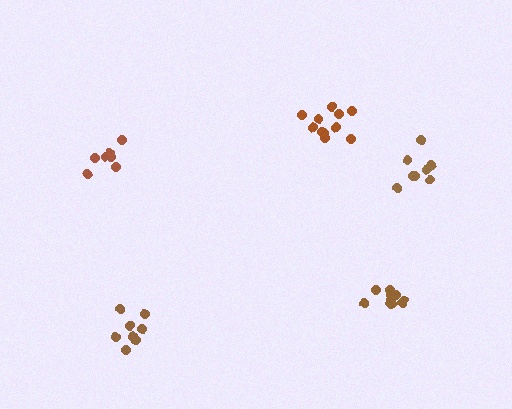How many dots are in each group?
Group 1: 7 dots, Group 2: 8 dots, Group 3: 11 dots, Group 4: 8 dots, Group 5: 11 dots (45 total).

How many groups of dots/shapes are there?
There are 5 groups.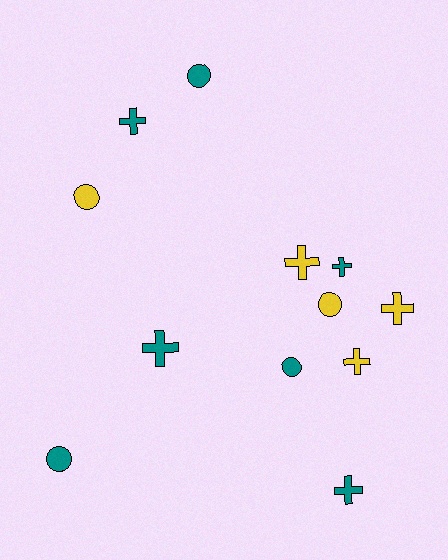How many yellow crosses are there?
There are 3 yellow crosses.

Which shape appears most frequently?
Cross, with 7 objects.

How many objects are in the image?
There are 12 objects.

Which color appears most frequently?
Teal, with 7 objects.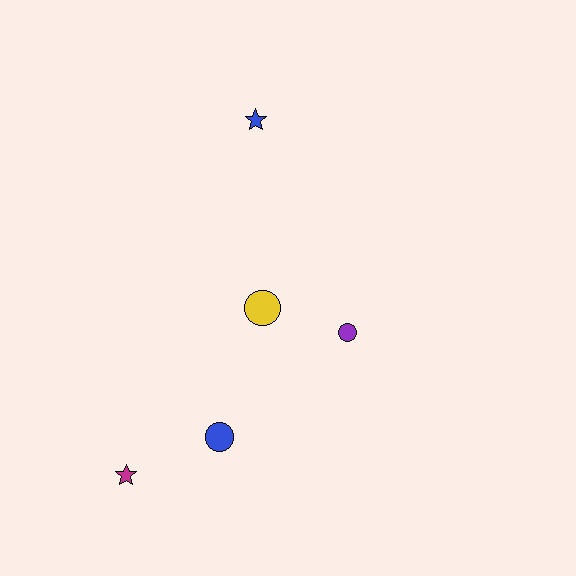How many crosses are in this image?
There are no crosses.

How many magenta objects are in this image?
There is 1 magenta object.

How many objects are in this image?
There are 5 objects.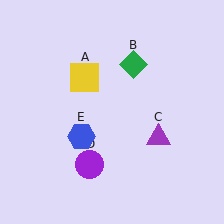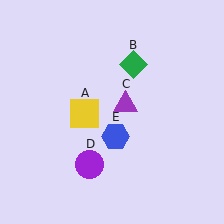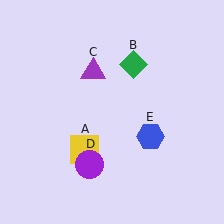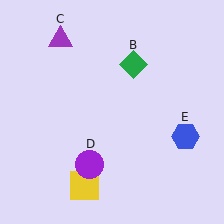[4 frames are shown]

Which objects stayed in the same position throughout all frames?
Green diamond (object B) and purple circle (object D) remained stationary.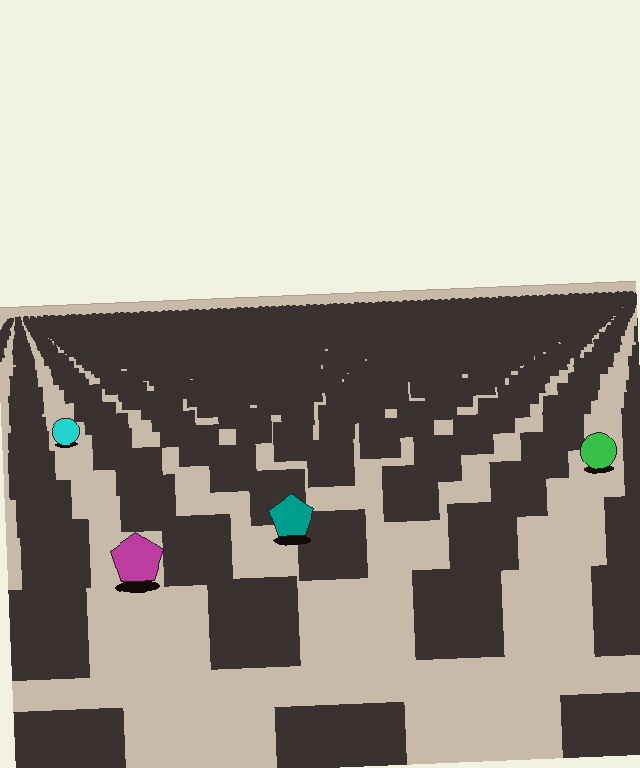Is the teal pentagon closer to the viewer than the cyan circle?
Yes. The teal pentagon is closer — you can tell from the texture gradient: the ground texture is coarser near it.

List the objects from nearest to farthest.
From nearest to farthest: the magenta pentagon, the teal pentagon, the green circle, the cyan circle.